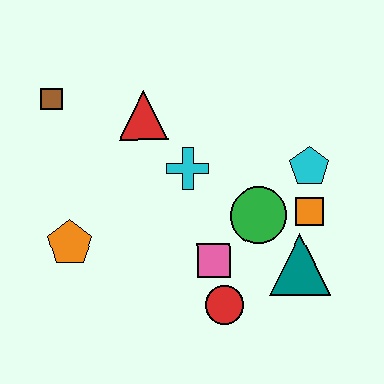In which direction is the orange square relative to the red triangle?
The orange square is to the right of the red triangle.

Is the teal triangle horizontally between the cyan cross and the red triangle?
No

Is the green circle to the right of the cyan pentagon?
No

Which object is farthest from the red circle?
The brown square is farthest from the red circle.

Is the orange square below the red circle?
No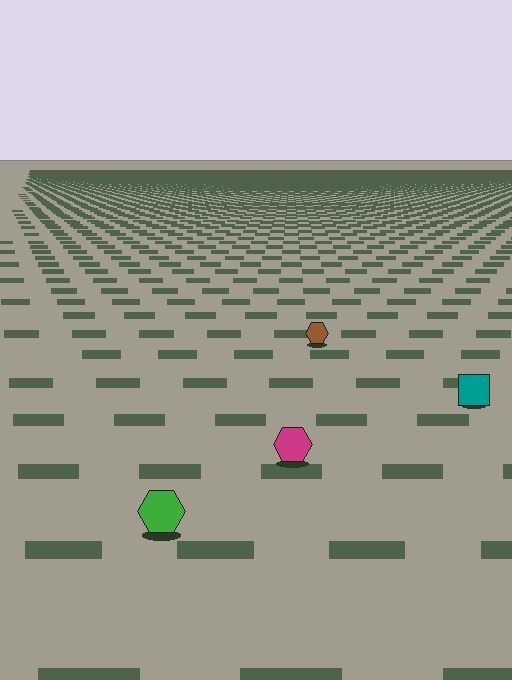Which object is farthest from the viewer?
The brown hexagon is farthest from the viewer. It appears smaller and the ground texture around it is denser.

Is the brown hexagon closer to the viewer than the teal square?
No. The teal square is closer — you can tell from the texture gradient: the ground texture is coarser near it.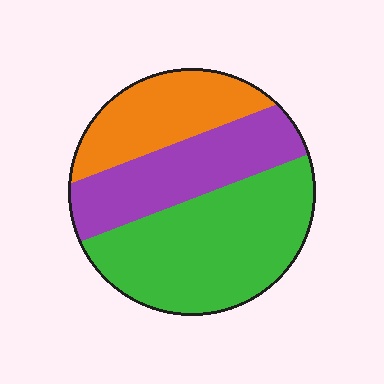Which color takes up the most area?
Green, at roughly 45%.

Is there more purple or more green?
Green.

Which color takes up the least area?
Orange, at roughly 25%.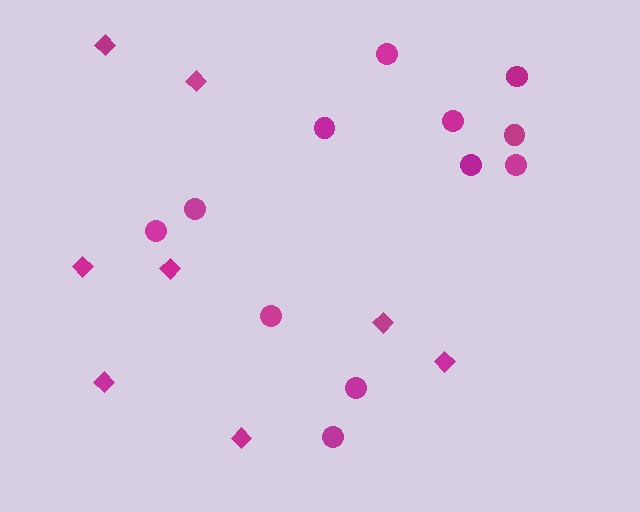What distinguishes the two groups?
There are 2 groups: one group of circles (12) and one group of diamonds (8).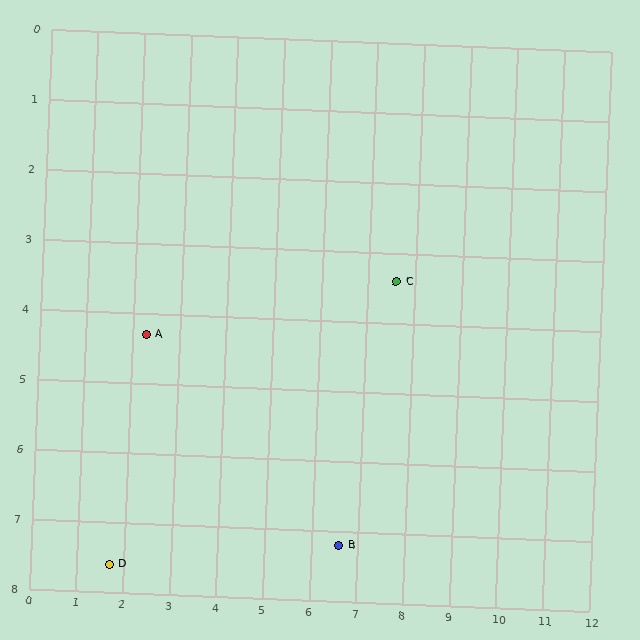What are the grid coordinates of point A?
Point A is at approximately (2.3, 4.3).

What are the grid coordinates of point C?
Point C is at approximately (7.6, 3.4).